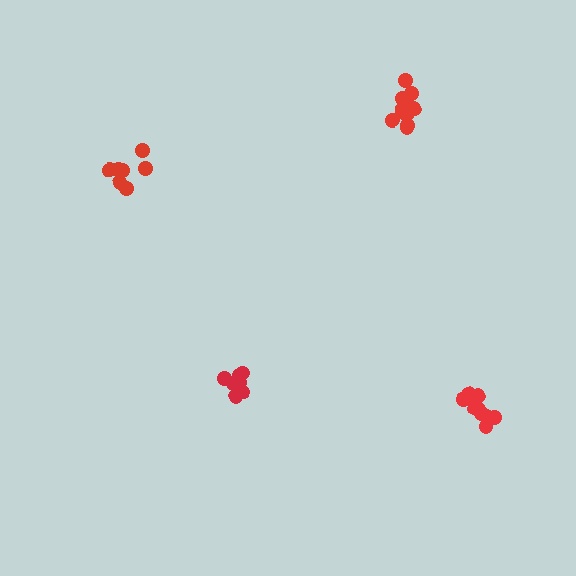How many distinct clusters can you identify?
There are 4 distinct clusters.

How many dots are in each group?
Group 1: 7 dots, Group 2: 12 dots, Group 3: 7 dots, Group 4: 12 dots (38 total).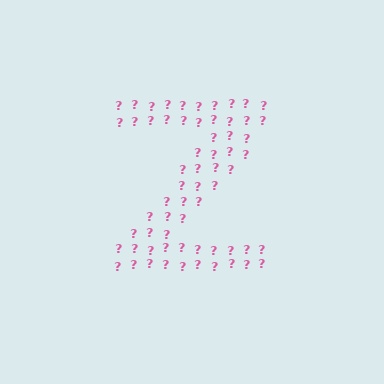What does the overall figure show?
The overall figure shows the letter Z.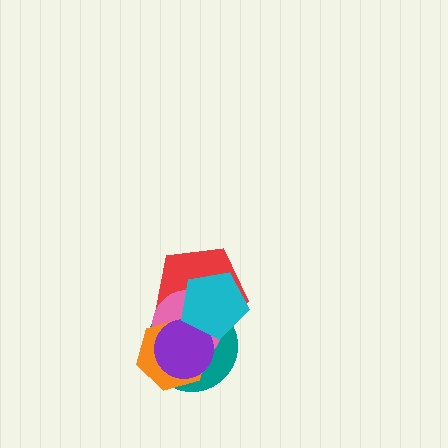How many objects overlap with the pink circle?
5 objects overlap with the pink circle.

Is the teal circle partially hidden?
Yes, it is partially covered by another shape.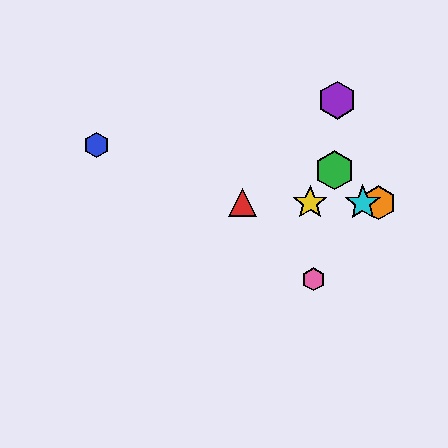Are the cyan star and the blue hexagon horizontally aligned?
No, the cyan star is at y≈203 and the blue hexagon is at y≈145.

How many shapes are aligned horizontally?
4 shapes (the red triangle, the yellow star, the orange hexagon, the cyan star) are aligned horizontally.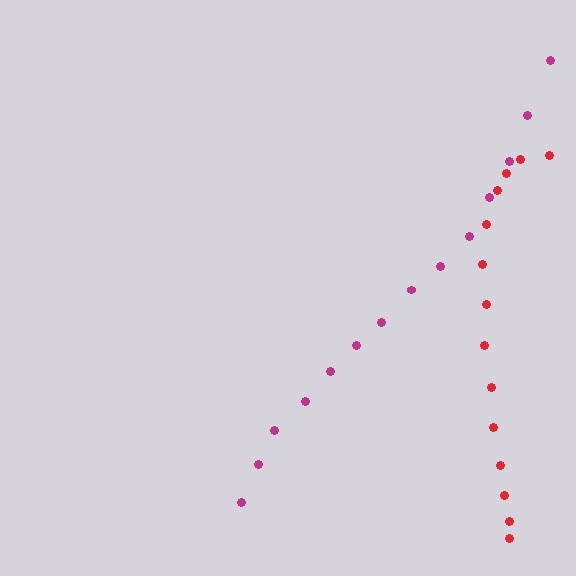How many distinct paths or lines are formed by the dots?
There are 2 distinct paths.